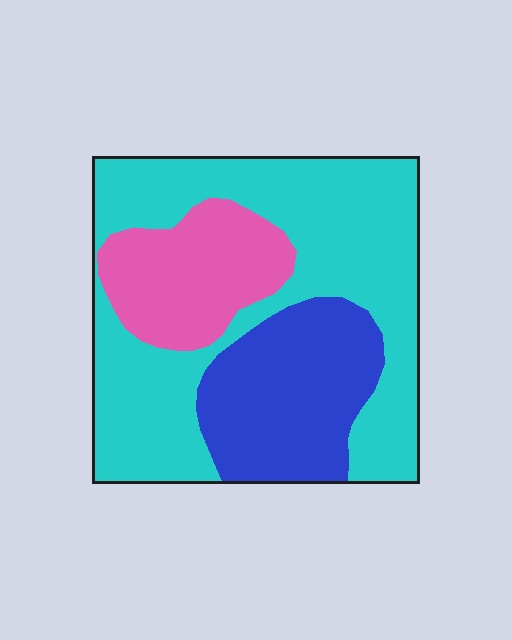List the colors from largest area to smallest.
From largest to smallest: cyan, blue, pink.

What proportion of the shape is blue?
Blue covers roughly 25% of the shape.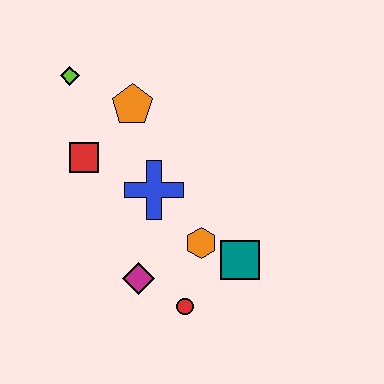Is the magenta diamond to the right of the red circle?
No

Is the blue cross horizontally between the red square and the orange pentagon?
No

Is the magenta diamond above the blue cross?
No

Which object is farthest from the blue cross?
The lime diamond is farthest from the blue cross.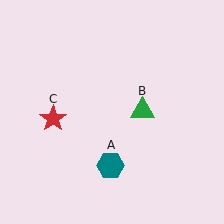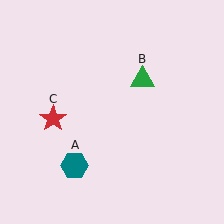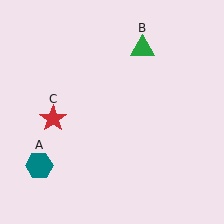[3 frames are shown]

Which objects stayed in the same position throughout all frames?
Red star (object C) remained stationary.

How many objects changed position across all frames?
2 objects changed position: teal hexagon (object A), green triangle (object B).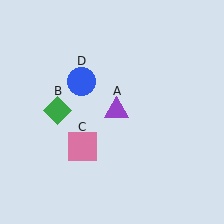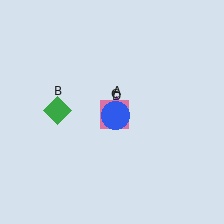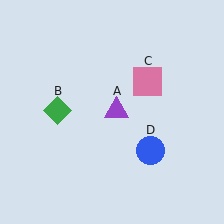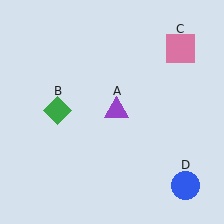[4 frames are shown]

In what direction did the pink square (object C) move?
The pink square (object C) moved up and to the right.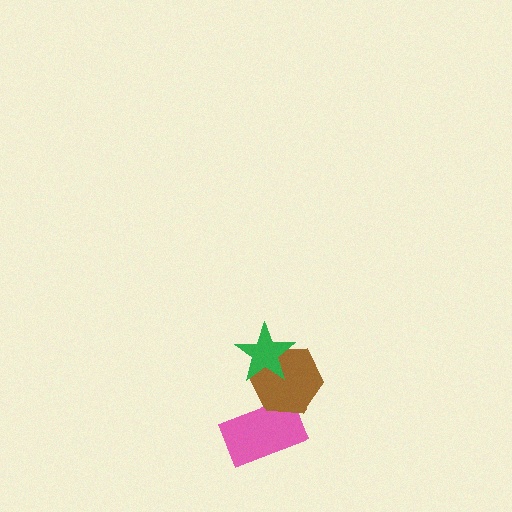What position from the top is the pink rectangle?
The pink rectangle is 3rd from the top.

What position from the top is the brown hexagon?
The brown hexagon is 2nd from the top.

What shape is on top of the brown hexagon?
The green star is on top of the brown hexagon.